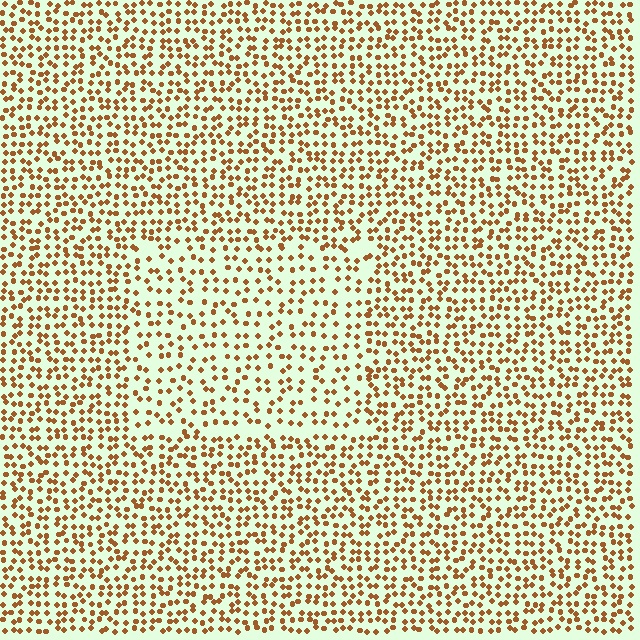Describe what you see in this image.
The image contains small brown elements arranged at two different densities. A rectangle-shaped region is visible where the elements are less densely packed than the surrounding area.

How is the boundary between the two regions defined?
The boundary is defined by a change in element density (approximately 1.6x ratio). All elements are the same color, size, and shape.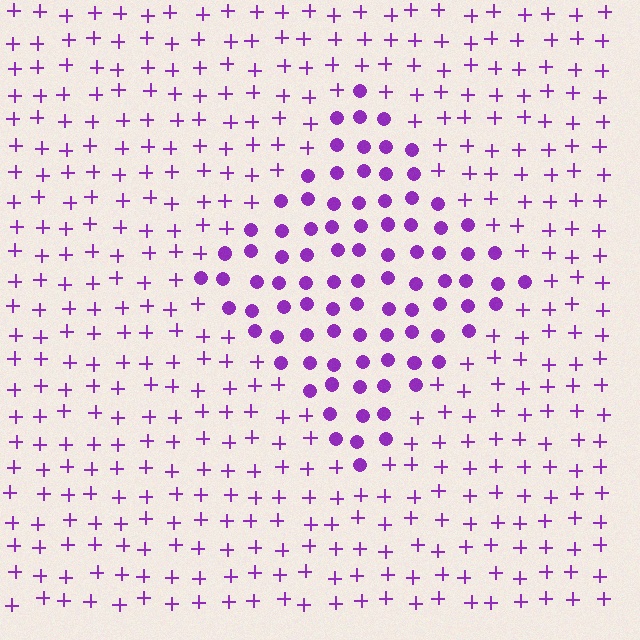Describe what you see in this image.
The image is filled with small purple elements arranged in a uniform grid. A diamond-shaped region contains circles, while the surrounding area contains plus signs. The boundary is defined purely by the change in element shape.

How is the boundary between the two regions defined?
The boundary is defined by a change in element shape: circles inside vs. plus signs outside. All elements share the same color and spacing.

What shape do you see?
I see a diamond.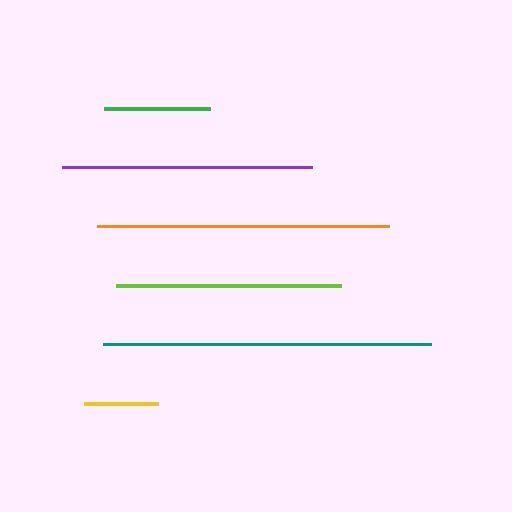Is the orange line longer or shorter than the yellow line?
The orange line is longer than the yellow line.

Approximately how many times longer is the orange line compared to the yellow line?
The orange line is approximately 3.9 times the length of the yellow line.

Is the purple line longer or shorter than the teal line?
The teal line is longer than the purple line.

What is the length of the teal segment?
The teal segment is approximately 327 pixels long.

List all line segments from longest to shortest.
From longest to shortest: teal, orange, purple, lime, green, yellow.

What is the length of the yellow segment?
The yellow segment is approximately 75 pixels long.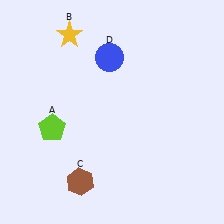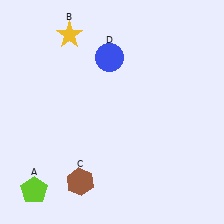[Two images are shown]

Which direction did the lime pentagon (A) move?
The lime pentagon (A) moved down.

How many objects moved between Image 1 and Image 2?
1 object moved between the two images.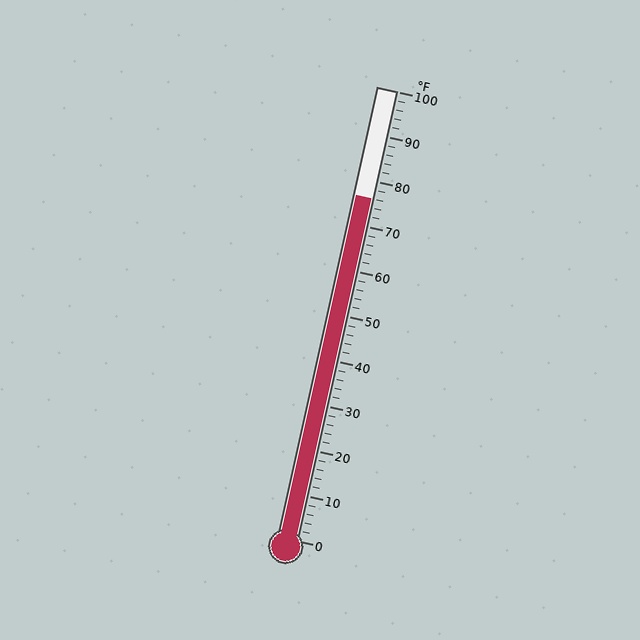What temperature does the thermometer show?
The thermometer shows approximately 76°F.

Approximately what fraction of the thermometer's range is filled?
The thermometer is filled to approximately 75% of its range.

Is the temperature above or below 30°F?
The temperature is above 30°F.